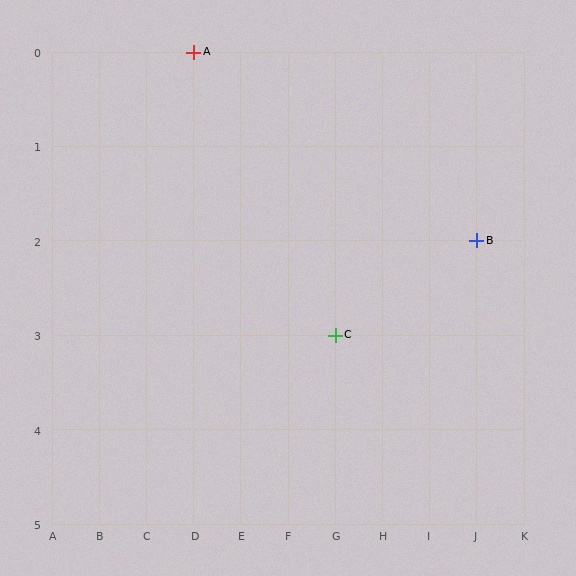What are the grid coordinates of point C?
Point C is at grid coordinates (G, 3).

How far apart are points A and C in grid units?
Points A and C are 3 columns and 3 rows apart (about 4.2 grid units diagonally).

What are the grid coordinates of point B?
Point B is at grid coordinates (J, 2).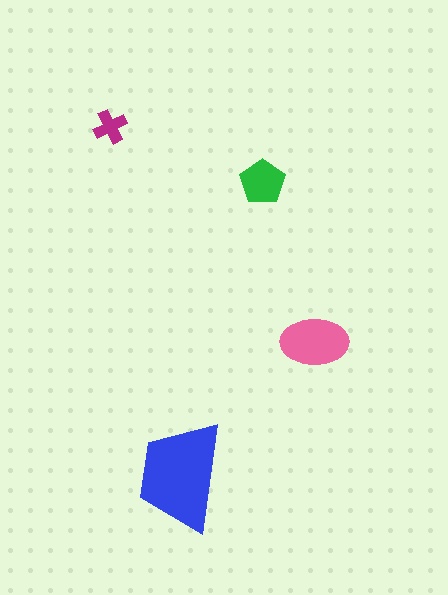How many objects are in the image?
There are 4 objects in the image.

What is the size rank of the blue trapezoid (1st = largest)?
1st.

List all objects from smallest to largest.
The magenta cross, the green pentagon, the pink ellipse, the blue trapezoid.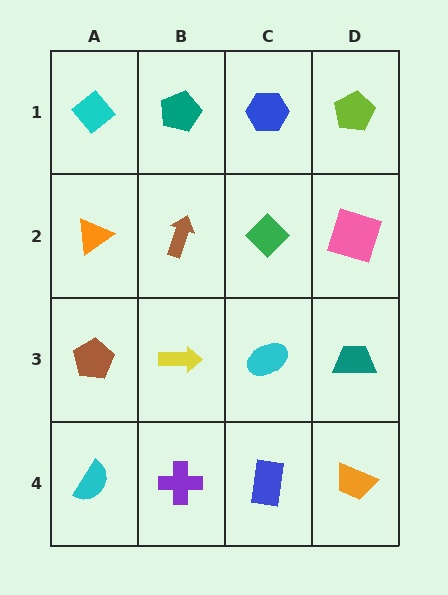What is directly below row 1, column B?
A brown arrow.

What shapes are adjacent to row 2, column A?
A cyan diamond (row 1, column A), a brown pentagon (row 3, column A), a brown arrow (row 2, column B).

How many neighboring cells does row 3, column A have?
3.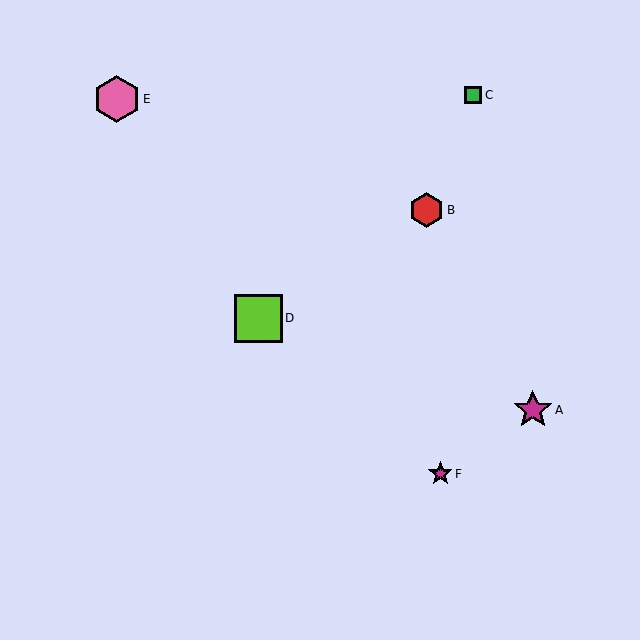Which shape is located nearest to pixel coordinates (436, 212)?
The red hexagon (labeled B) at (426, 210) is nearest to that location.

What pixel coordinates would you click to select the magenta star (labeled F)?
Click at (440, 474) to select the magenta star F.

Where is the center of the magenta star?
The center of the magenta star is at (440, 474).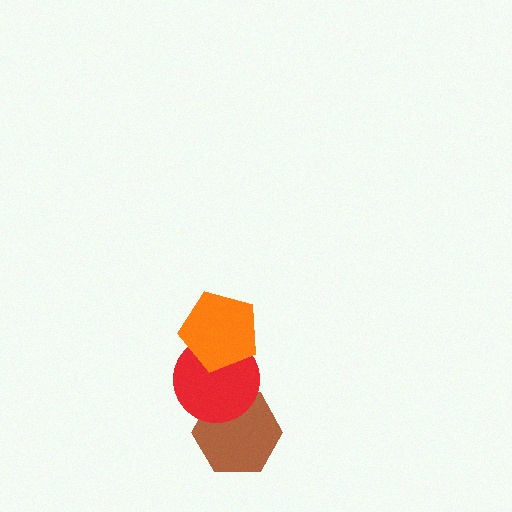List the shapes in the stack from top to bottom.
From top to bottom: the orange pentagon, the red circle, the brown hexagon.